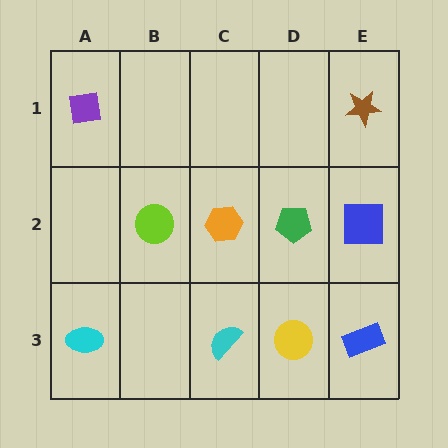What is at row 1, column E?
A brown star.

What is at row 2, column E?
A blue square.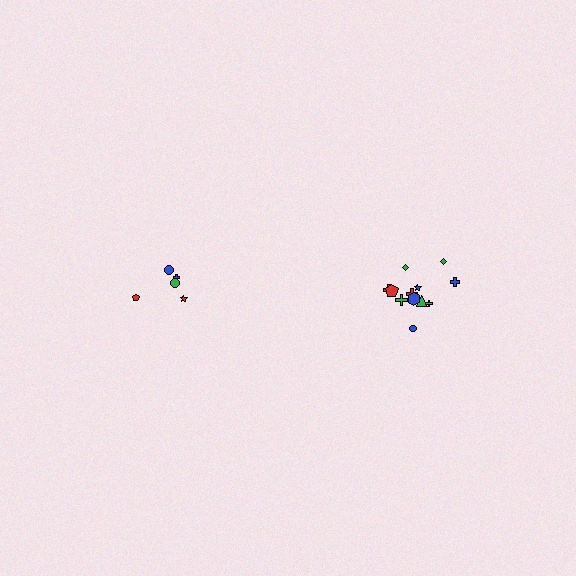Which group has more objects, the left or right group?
The right group.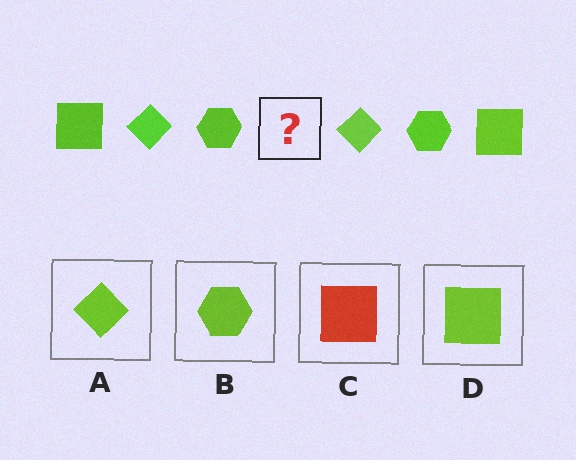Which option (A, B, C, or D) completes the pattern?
D.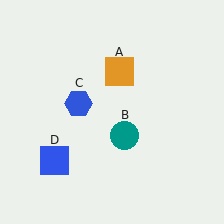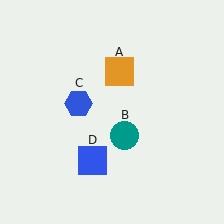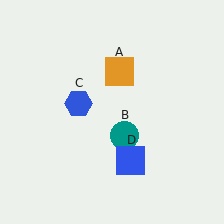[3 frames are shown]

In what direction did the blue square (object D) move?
The blue square (object D) moved right.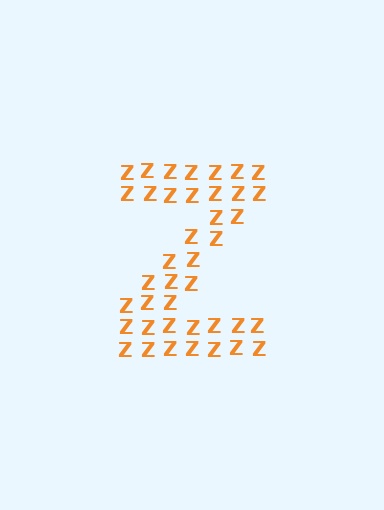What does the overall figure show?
The overall figure shows the letter Z.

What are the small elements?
The small elements are letter Z's.